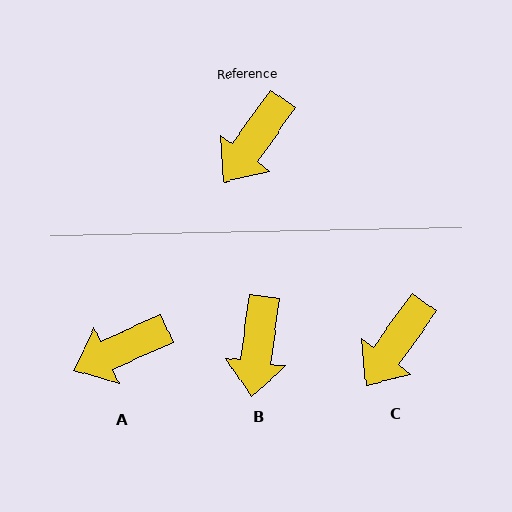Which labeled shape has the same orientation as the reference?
C.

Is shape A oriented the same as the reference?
No, it is off by about 30 degrees.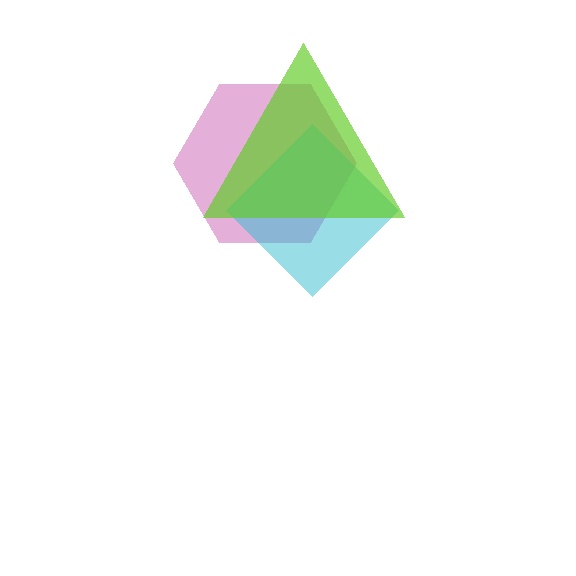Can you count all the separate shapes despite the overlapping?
Yes, there are 3 separate shapes.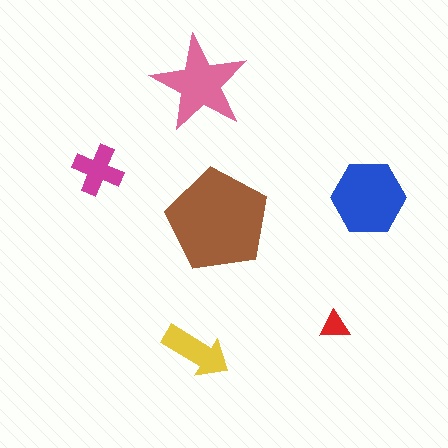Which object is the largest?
The brown pentagon.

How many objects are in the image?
There are 6 objects in the image.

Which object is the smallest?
The red triangle.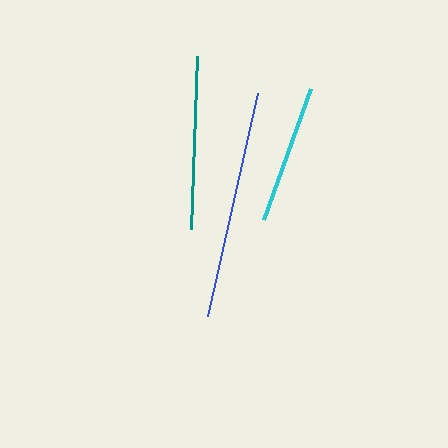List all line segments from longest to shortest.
From longest to shortest: blue, teal, cyan.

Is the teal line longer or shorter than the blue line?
The blue line is longer than the teal line.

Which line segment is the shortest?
The cyan line is the shortest at approximately 139 pixels.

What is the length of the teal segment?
The teal segment is approximately 173 pixels long.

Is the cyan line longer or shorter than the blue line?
The blue line is longer than the cyan line.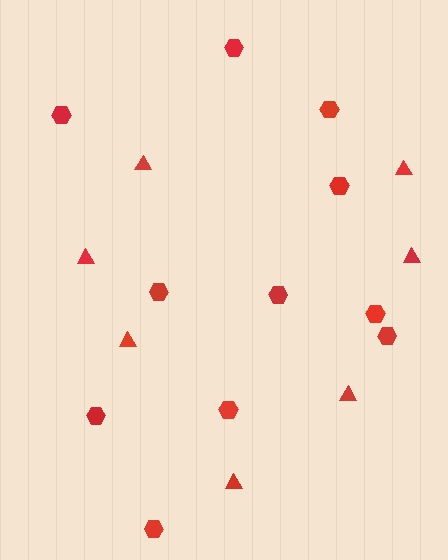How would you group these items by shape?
There are 2 groups: one group of hexagons (11) and one group of triangles (7).